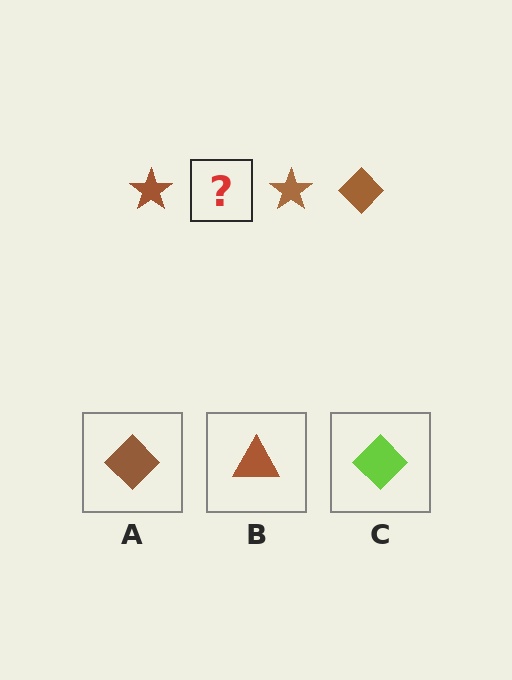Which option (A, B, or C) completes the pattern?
A.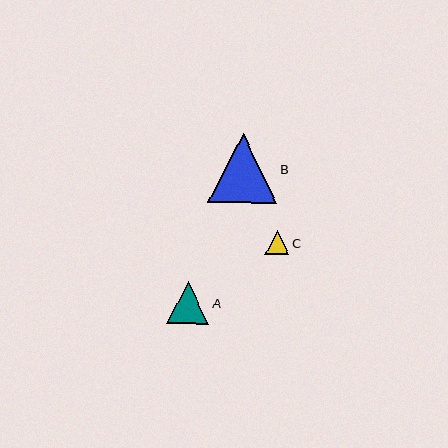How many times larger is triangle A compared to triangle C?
Triangle A is approximately 1.8 times the size of triangle C.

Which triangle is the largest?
Triangle B is the largest with a size of approximately 69 pixels.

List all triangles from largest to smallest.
From largest to smallest: B, A, C.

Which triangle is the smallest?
Triangle C is the smallest with a size of approximately 23 pixels.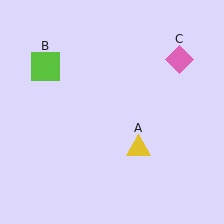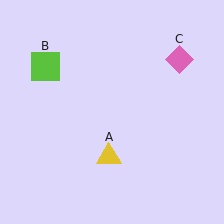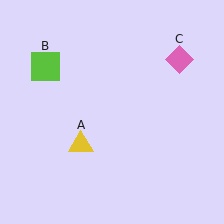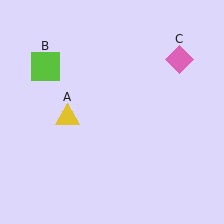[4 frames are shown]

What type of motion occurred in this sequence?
The yellow triangle (object A) rotated clockwise around the center of the scene.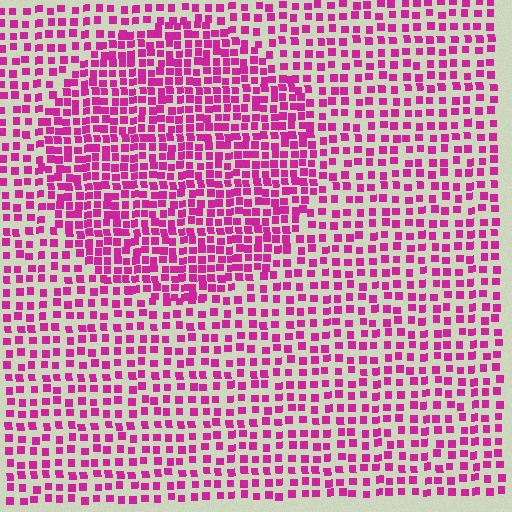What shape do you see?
I see a circle.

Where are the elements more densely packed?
The elements are more densely packed inside the circle boundary.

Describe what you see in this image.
The image contains small magenta elements arranged at two different densities. A circle-shaped region is visible where the elements are more densely packed than the surrounding area.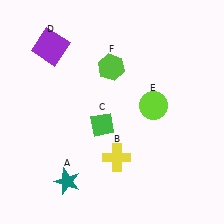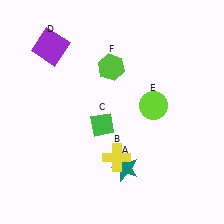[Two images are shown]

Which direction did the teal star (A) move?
The teal star (A) moved right.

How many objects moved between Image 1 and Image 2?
1 object moved between the two images.